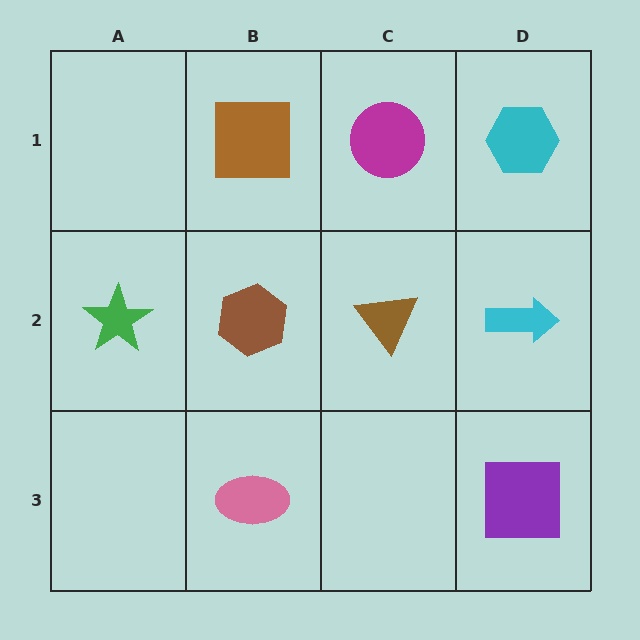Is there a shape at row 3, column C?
No, that cell is empty.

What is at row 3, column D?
A purple square.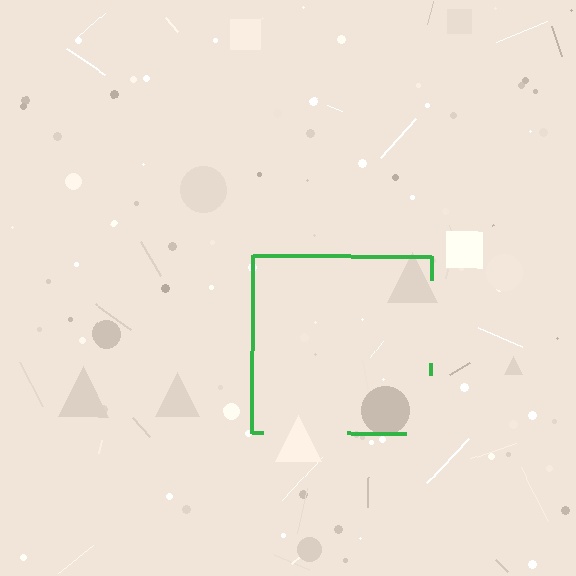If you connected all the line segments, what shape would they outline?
They would outline a square.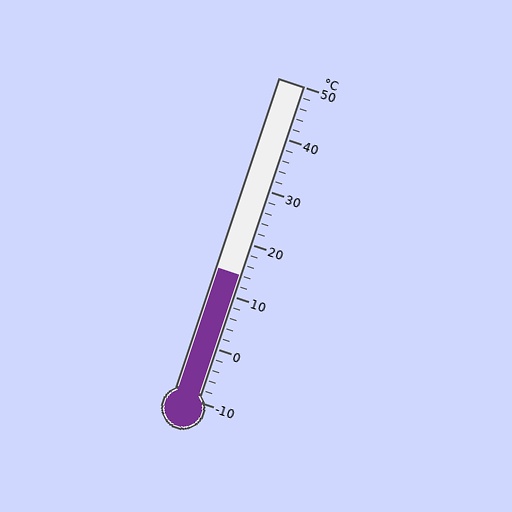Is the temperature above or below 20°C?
The temperature is below 20°C.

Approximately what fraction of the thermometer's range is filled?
The thermometer is filled to approximately 40% of its range.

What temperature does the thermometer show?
The thermometer shows approximately 14°C.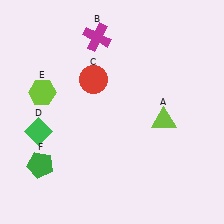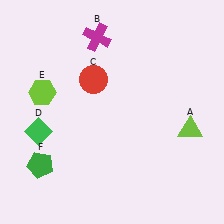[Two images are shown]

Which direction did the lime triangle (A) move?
The lime triangle (A) moved right.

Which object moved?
The lime triangle (A) moved right.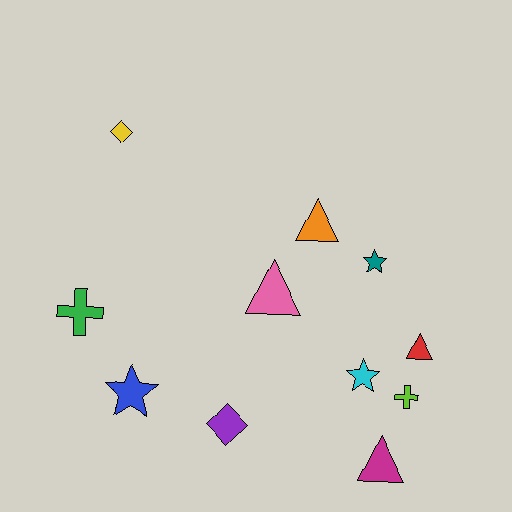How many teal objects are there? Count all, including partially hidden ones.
There is 1 teal object.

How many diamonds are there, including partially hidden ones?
There are 2 diamonds.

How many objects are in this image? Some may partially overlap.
There are 11 objects.